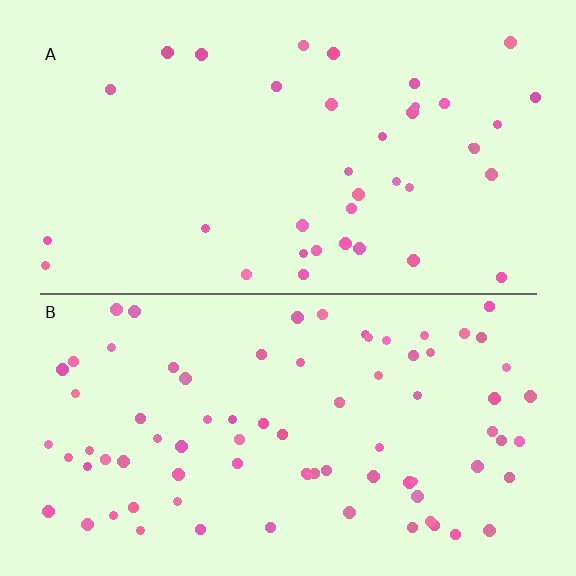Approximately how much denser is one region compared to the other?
Approximately 2.1× — region B over region A.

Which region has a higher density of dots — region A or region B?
B (the bottom).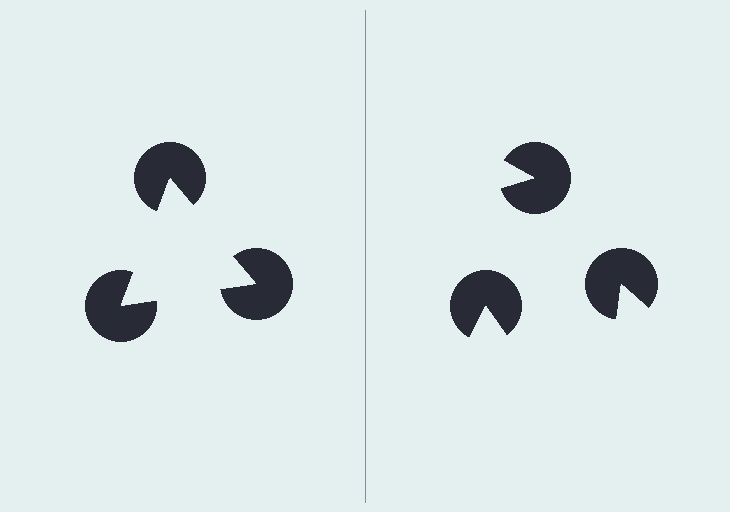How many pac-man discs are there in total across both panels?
6 — 3 on each side.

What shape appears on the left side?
An illusory triangle.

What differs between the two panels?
The pac-man discs are positioned identically on both sides; only the wedge orientations differ. On the left they align to a triangle; on the right they are misaligned.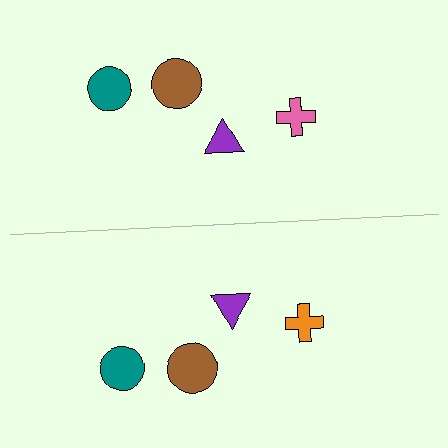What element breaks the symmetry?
The orange cross on the bottom side breaks the symmetry — its mirror counterpart is pink.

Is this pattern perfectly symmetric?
No, the pattern is not perfectly symmetric. The orange cross on the bottom side breaks the symmetry — its mirror counterpart is pink.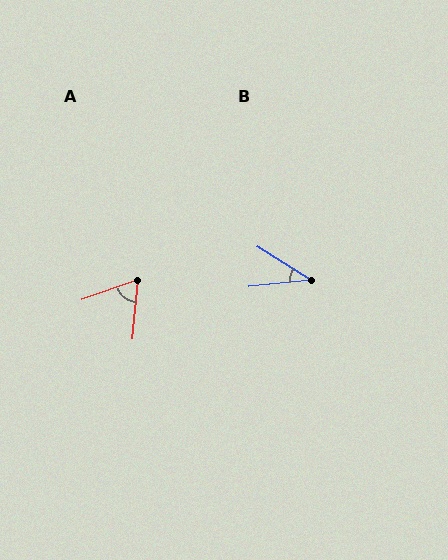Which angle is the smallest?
B, at approximately 38 degrees.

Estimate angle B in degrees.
Approximately 38 degrees.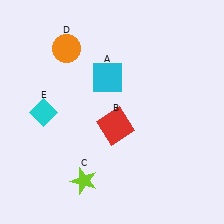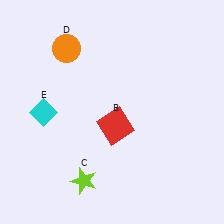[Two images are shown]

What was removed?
The cyan square (A) was removed in Image 2.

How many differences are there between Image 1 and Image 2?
There is 1 difference between the two images.